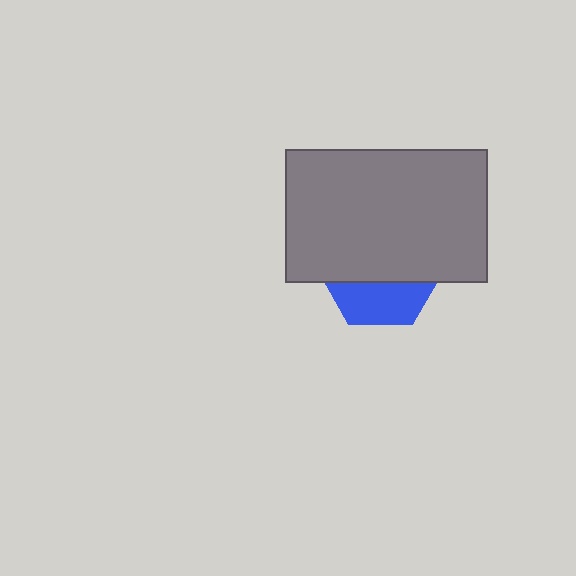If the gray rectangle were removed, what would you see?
You would see the complete blue hexagon.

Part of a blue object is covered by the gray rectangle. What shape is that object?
It is a hexagon.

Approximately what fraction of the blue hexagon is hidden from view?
Roughly 66% of the blue hexagon is hidden behind the gray rectangle.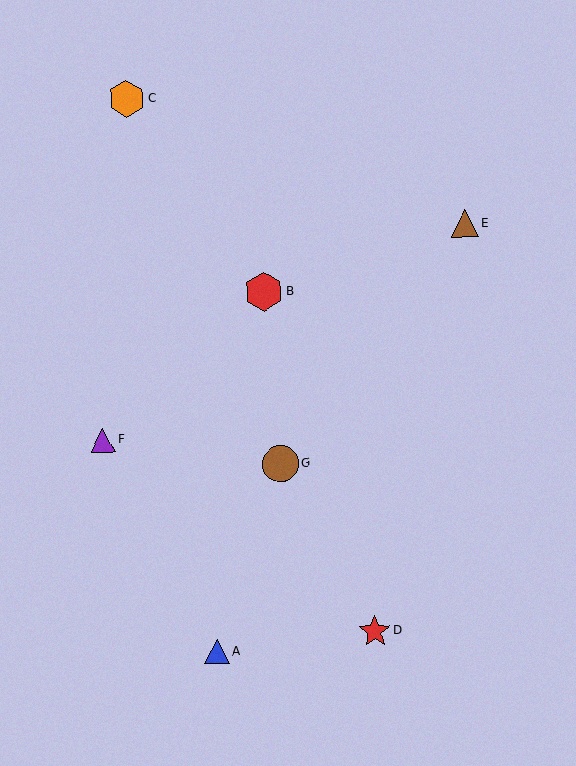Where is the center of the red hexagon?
The center of the red hexagon is at (264, 292).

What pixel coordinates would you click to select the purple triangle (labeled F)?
Click at (103, 440) to select the purple triangle F.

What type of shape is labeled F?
Shape F is a purple triangle.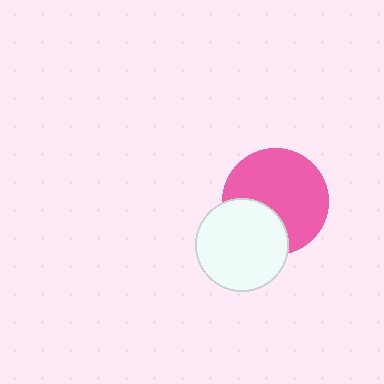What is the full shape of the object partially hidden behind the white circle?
The partially hidden object is a pink circle.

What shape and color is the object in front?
The object in front is a white circle.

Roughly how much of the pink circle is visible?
Most of it is visible (roughly 70%).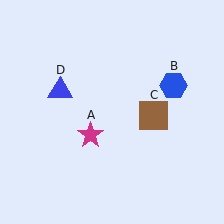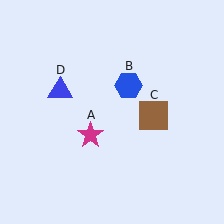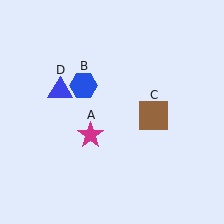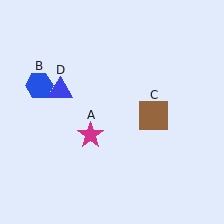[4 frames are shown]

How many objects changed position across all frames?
1 object changed position: blue hexagon (object B).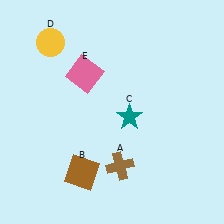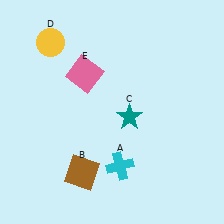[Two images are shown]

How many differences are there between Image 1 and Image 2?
There is 1 difference between the two images.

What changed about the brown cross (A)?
In Image 1, A is brown. In Image 2, it changed to cyan.